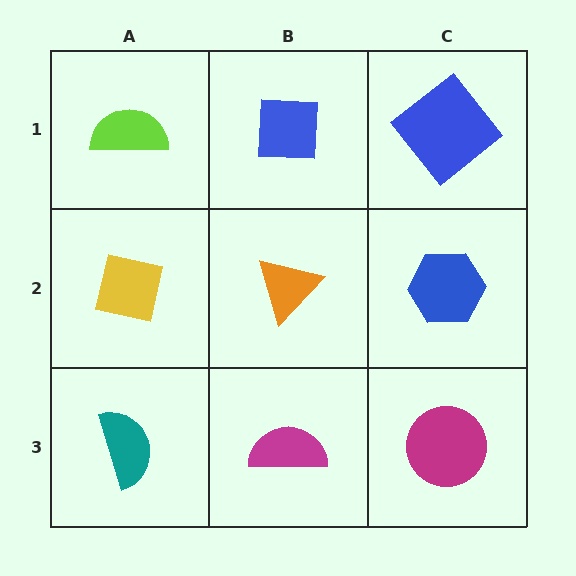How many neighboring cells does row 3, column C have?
2.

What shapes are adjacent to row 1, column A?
A yellow square (row 2, column A), a blue square (row 1, column B).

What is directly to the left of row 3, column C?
A magenta semicircle.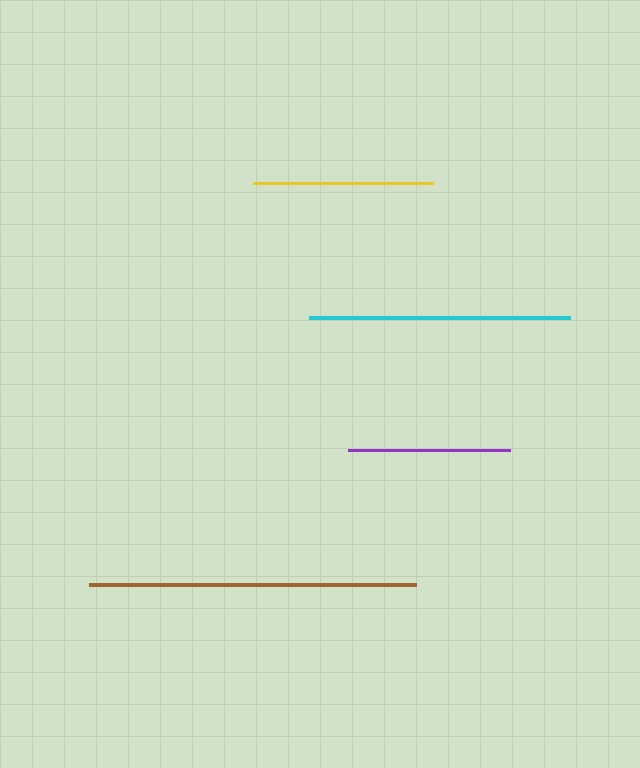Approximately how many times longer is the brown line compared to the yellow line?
The brown line is approximately 1.8 times the length of the yellow line.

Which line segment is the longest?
The brown line is the longest at approximately 327 pixels.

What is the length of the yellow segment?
The yellow segment is approximately 180 pixels long.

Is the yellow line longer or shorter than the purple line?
The yellow line is longer than the purple line.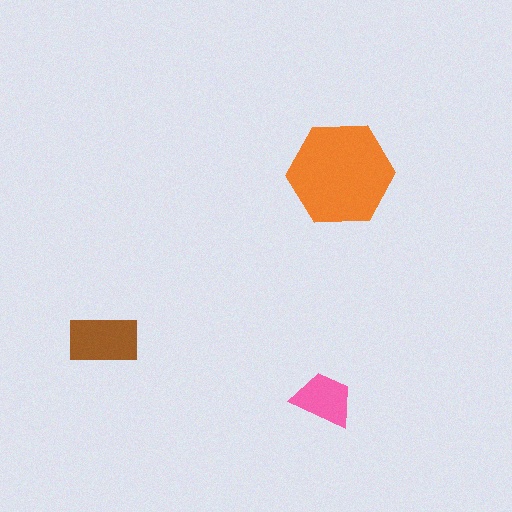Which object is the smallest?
The pink trapezoid.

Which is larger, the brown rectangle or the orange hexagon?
The orange hexagon.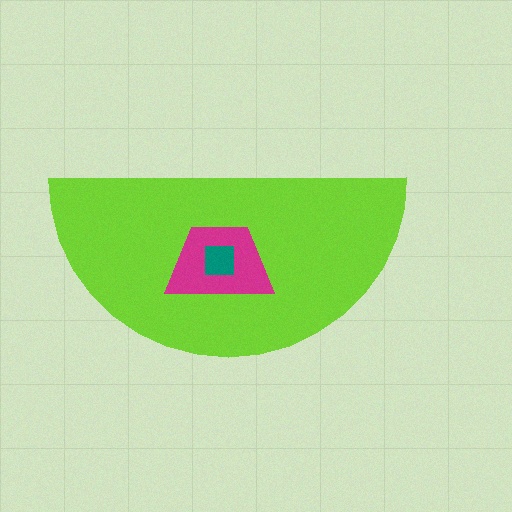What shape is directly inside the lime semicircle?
The magenta trapezoid.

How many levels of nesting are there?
3.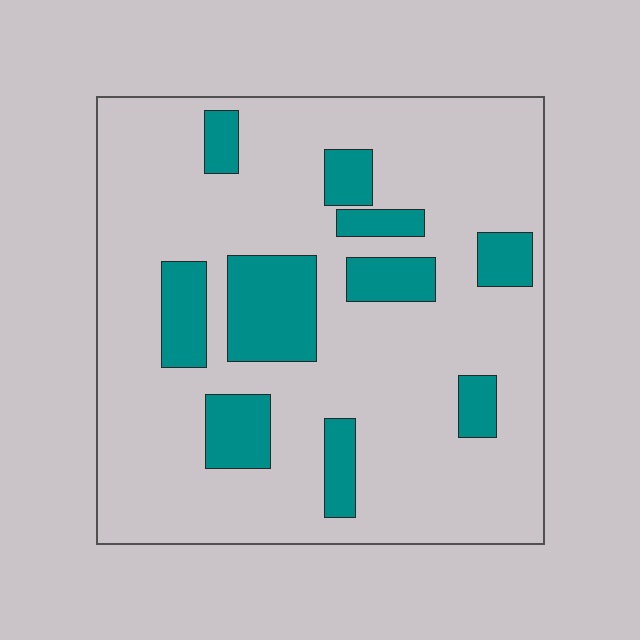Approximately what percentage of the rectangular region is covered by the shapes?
Approximately 20%.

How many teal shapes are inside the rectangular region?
10.